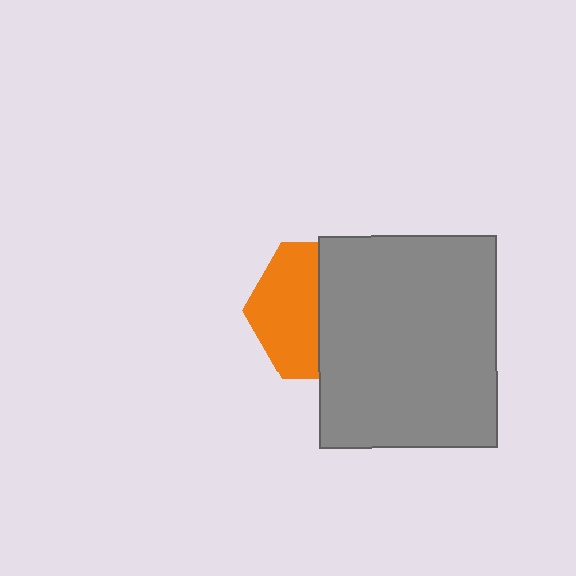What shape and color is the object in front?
The object in front is a gray rectangle.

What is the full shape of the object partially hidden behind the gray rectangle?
The partially hidden object is an orange hexagon.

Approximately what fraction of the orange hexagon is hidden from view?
Roughly 53% of the orange hexagon is hidden behind the gray rectangle.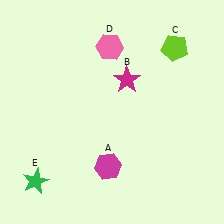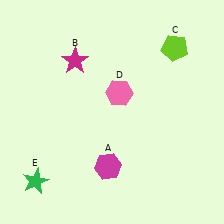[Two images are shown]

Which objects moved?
The objects that moved are: the magenta star (B), the pink hexagon (D).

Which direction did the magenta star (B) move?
The magenta star (B) moved left.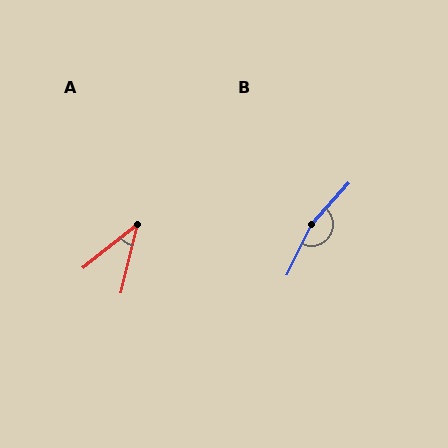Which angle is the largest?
B, at approximately 164 degrees.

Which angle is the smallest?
A, at approximately 38 degrees.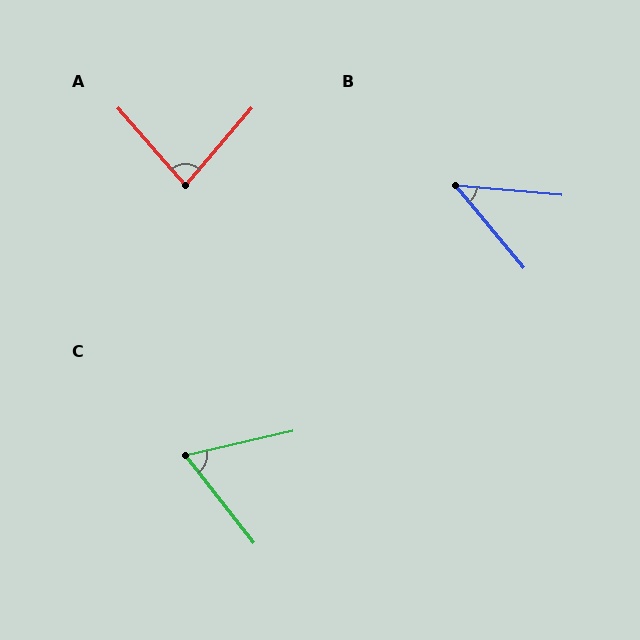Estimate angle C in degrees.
Approximately 65 degrees.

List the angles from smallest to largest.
B (45°), C (65°), A (82°).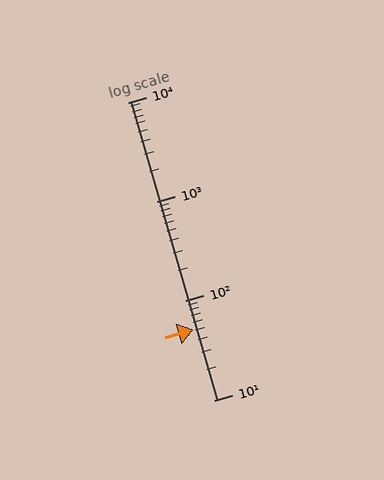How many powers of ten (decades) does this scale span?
The scale spans 3 decades, from 10 to 10000.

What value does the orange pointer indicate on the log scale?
The pointer indicates approximately 52.